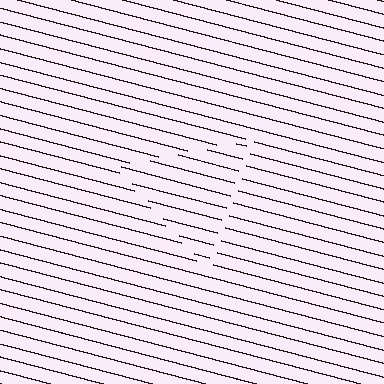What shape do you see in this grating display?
An illusory triangle. The interior of the shape contains the same grating, shifted by half a period — the contour is defined by the phase discontinuity where line-ends from the inner and outer gratings abut.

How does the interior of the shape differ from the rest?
The interior of the shape contains the same grating, shifted by half a period — the contour is defined by the phase discontinuity where line-ends from the inner and outer gratings abut.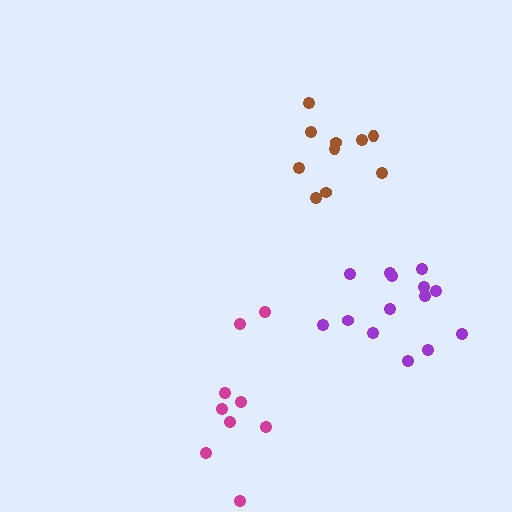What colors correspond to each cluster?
The clusters are colored: magenta, purple, brown.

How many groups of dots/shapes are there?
There are 3 groups.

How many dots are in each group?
Group 1: 9 dots, Group 2: 14 dots, Group 3: 10 dots (33 total).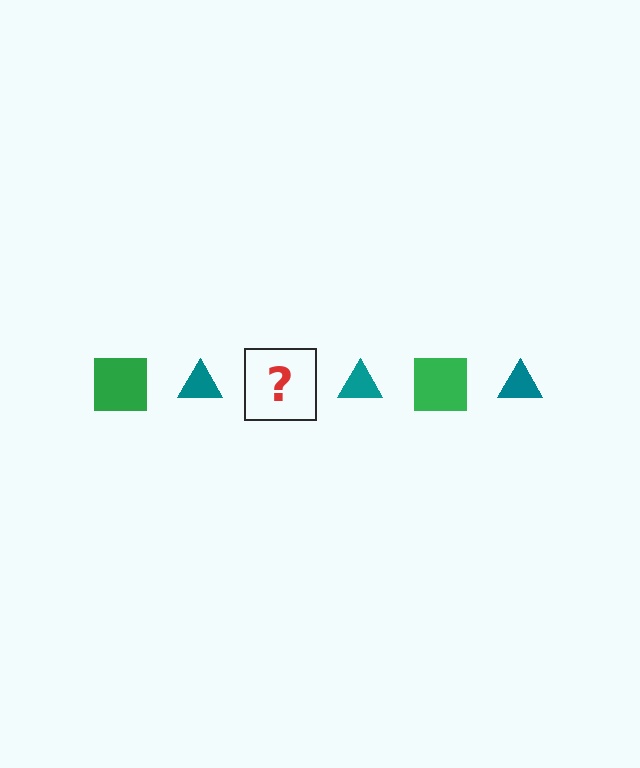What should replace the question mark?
The question mark should be replaced with a green square.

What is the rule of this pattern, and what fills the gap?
The rule is that the pattern alternates between green square and teal triangle. The gap should be filled with a green square.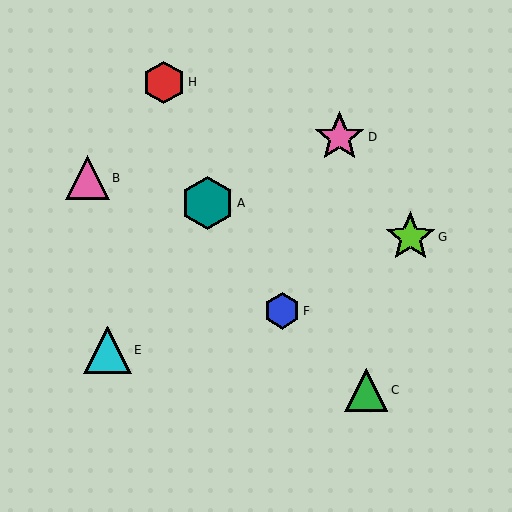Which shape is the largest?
The teal hexagon (labeled A) is the largest.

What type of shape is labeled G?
Shape G is a lime star.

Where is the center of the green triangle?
The center of the green triangle is at (366, 390).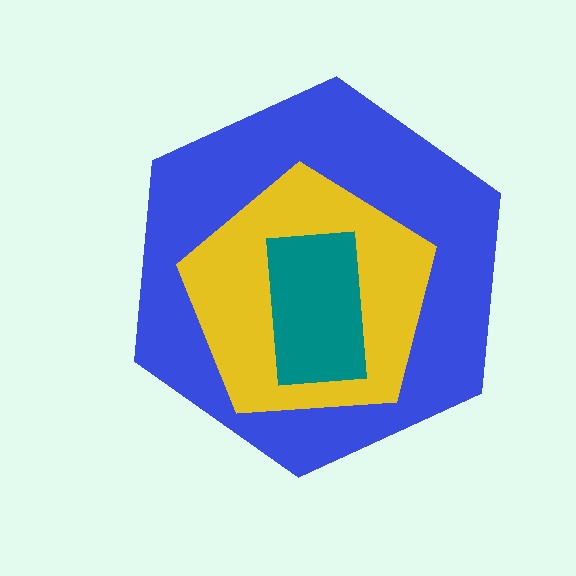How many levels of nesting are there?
3.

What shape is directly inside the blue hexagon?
The yellow pentagon.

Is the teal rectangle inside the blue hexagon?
Yes.